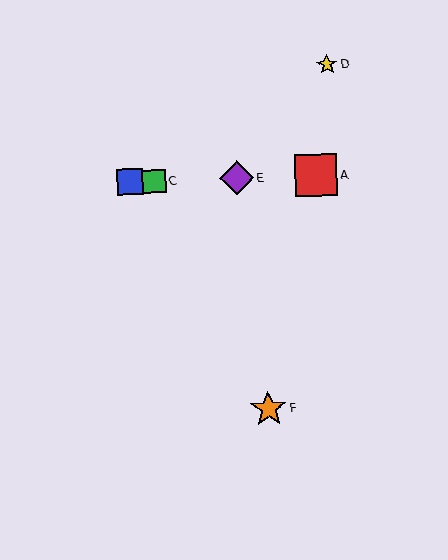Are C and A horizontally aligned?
Yes, both are at y≈181.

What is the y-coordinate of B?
Object B is at y≈182.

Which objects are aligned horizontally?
Objects A, B, C, E are aligned horizontally.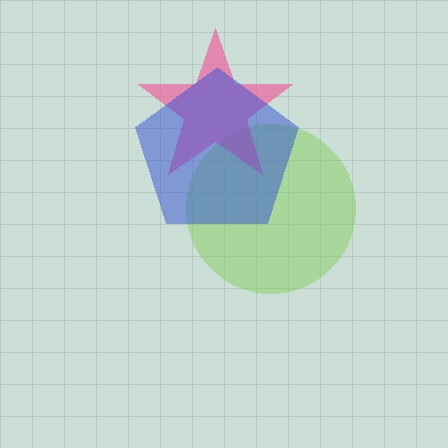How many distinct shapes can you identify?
There are 3 distinct shapes: a lime circle, a pink star, a blue pentagon.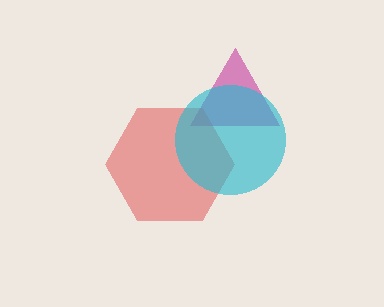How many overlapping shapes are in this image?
There are 3 overlapping shapes in the image.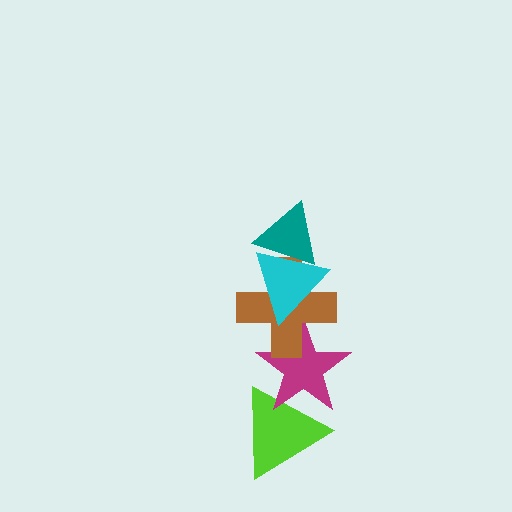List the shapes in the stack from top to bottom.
From top to bottom: the teal triangle, the cyan triangle, the brown cross, the magenta star, the lime triangle.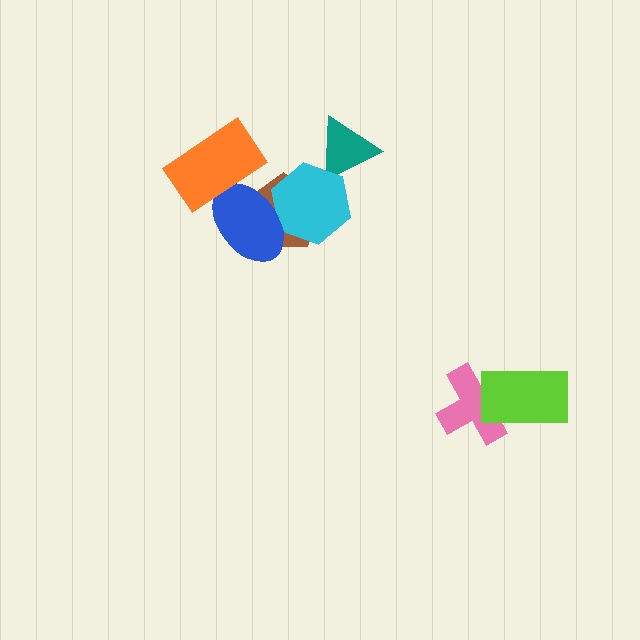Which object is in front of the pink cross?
The lime rectangle is in front of the pink cross.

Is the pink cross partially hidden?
Yes, it is partially covered by another shape.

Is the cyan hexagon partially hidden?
Yes, it is partially covered by another shape.